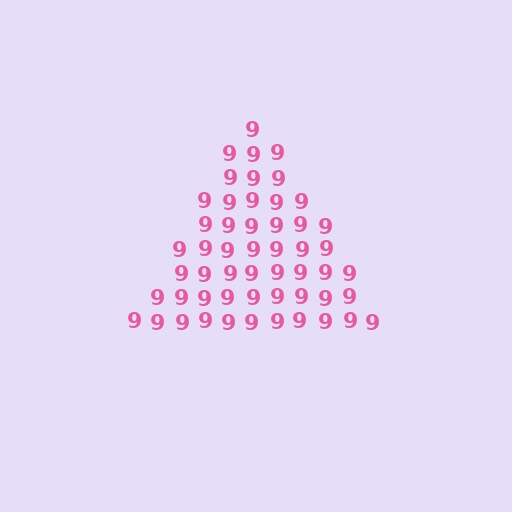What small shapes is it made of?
It is made of small digit 9's.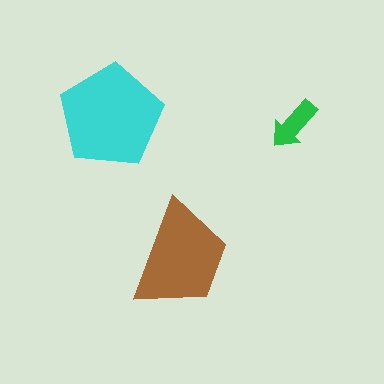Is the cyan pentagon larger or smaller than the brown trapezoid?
Larger.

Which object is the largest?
The cyan pentagon.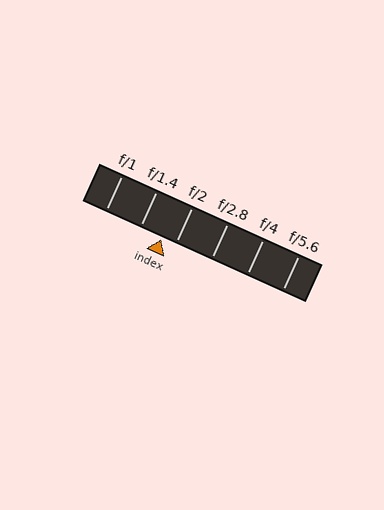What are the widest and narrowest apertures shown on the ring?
The widest aperture shown is f/1 and the narrowest is f/5.6.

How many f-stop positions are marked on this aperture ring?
There are 6 f-stop positions marked.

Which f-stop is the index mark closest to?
The index mark is closest to f/2.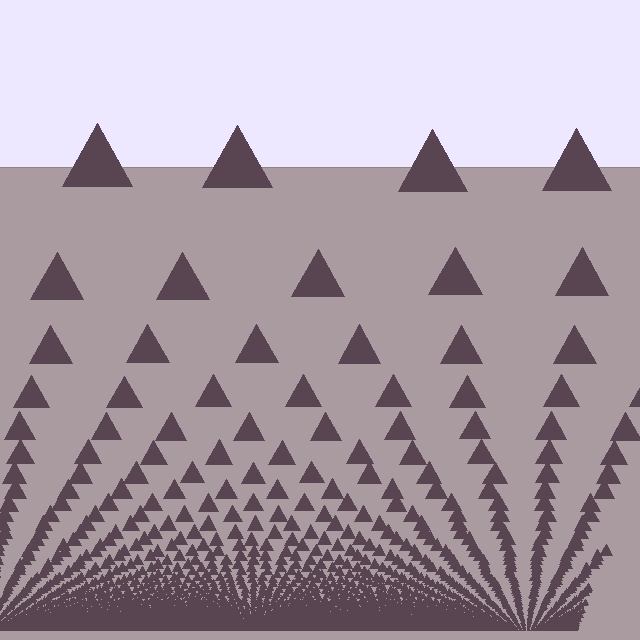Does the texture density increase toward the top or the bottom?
Density increases toward the bottom.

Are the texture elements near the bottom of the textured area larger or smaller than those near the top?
Smaller. The gradient is inverted — elements near the bottom are smaller and denser.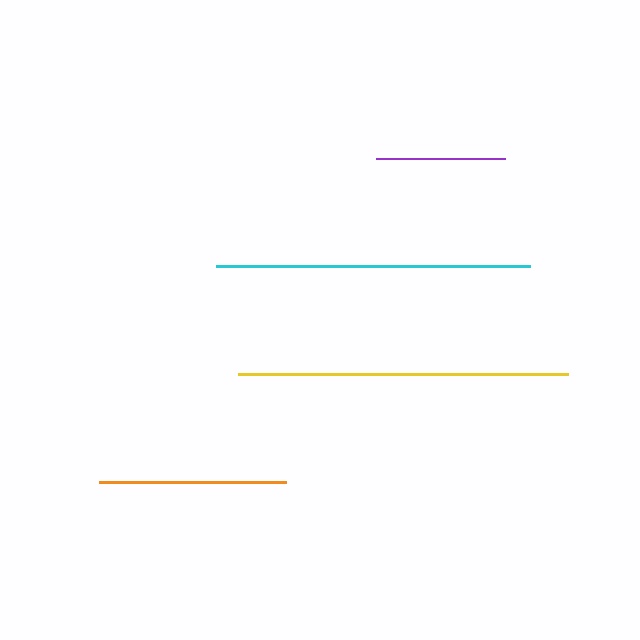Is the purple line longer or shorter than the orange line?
The orange line is longer than the purple line.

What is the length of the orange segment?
The orange segment is approximately 187 pixels long.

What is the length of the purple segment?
The purple segment is approximately 129 pixels long.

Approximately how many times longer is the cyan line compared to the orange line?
The cyan line is approximately 1.7 times the length of the orange line.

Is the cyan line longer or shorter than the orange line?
The cyan line is longer than the orange line.